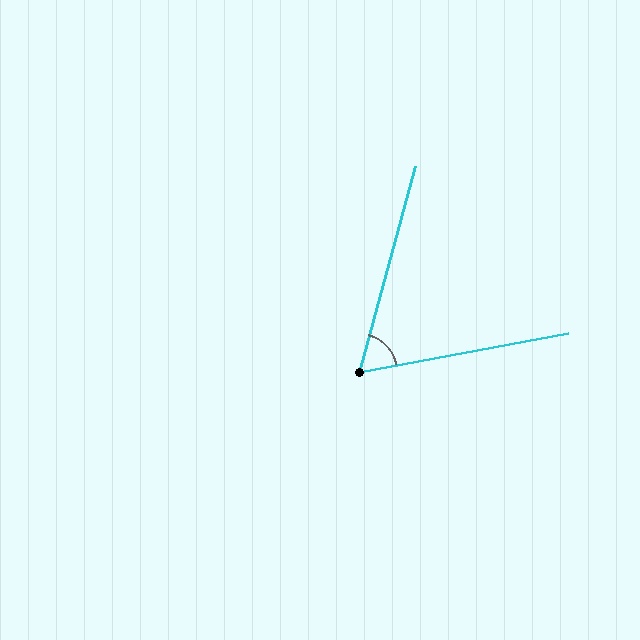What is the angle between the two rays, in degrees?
Approximately 64 degrees.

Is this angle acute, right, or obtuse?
It is acute.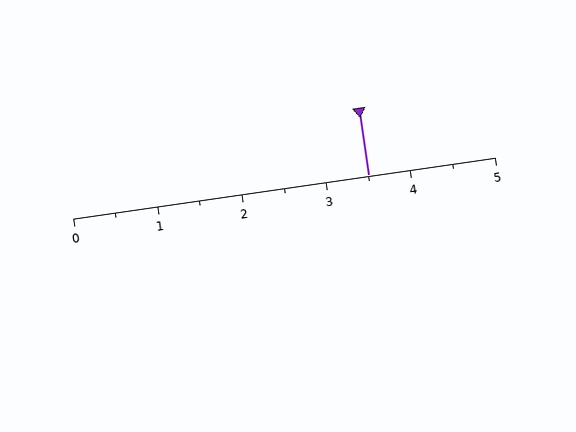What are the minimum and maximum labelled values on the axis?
The axis runs from 0 to 5.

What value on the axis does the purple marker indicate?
The marker indicates approximately 3.5.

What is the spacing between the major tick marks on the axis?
The major ticks are spaced 1 apart.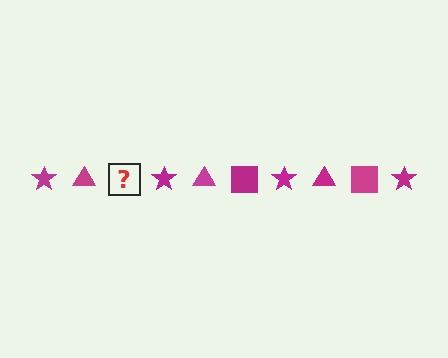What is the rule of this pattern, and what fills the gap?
The rule is that the pattern cycles through star, triangle, square shapes in magenta. The gap should be filled with a magenta square.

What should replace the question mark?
The question mark should be replaced with a magenta square.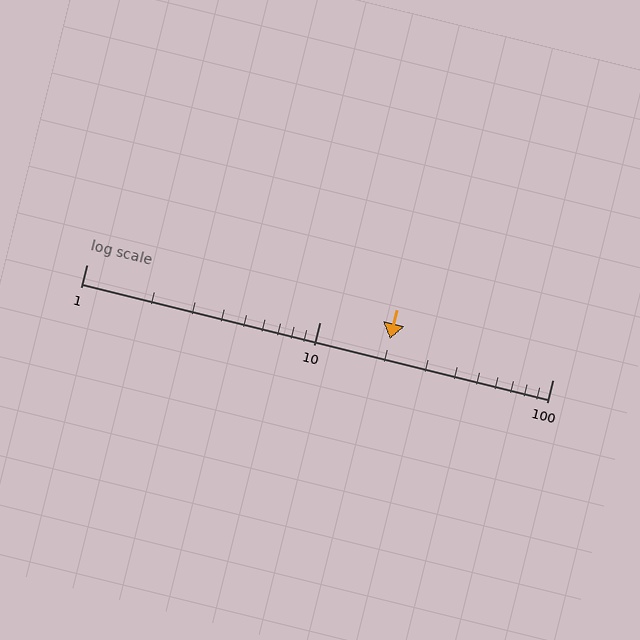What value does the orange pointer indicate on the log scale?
The pointer indicates approximately 20.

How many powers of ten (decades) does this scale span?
The scale spans 2 decades, from 1 to 100.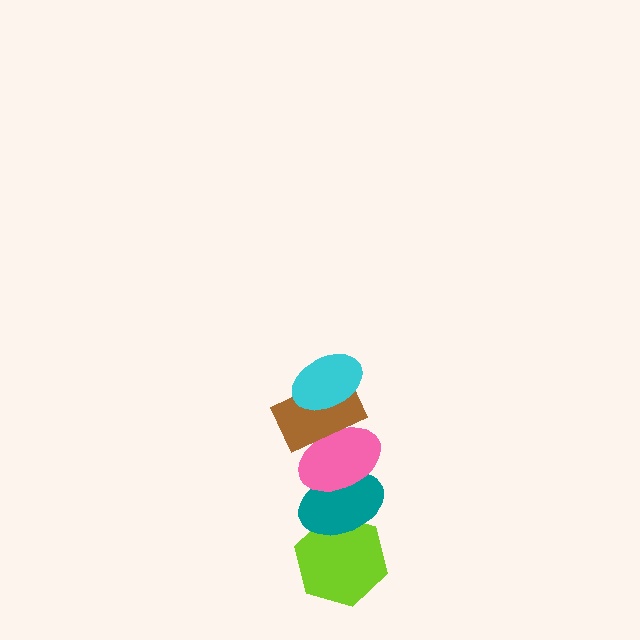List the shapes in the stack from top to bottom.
From top to bottom: the cyan ellipse, the brown rectangle, the pink ellipse, the teal ellipse, the lime hexagon.